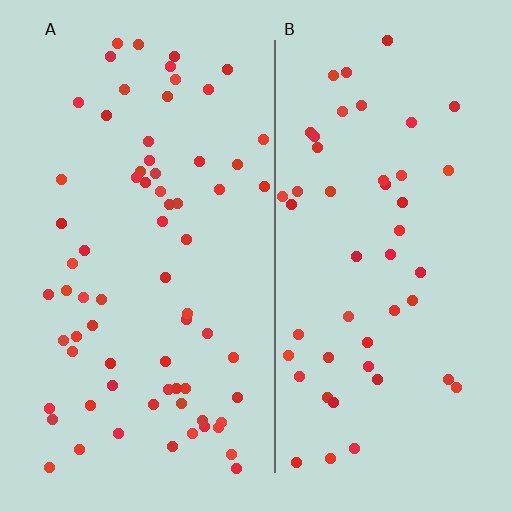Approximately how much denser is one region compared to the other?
Approximately 1.4× — region A over region B.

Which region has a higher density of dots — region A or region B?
A (the left).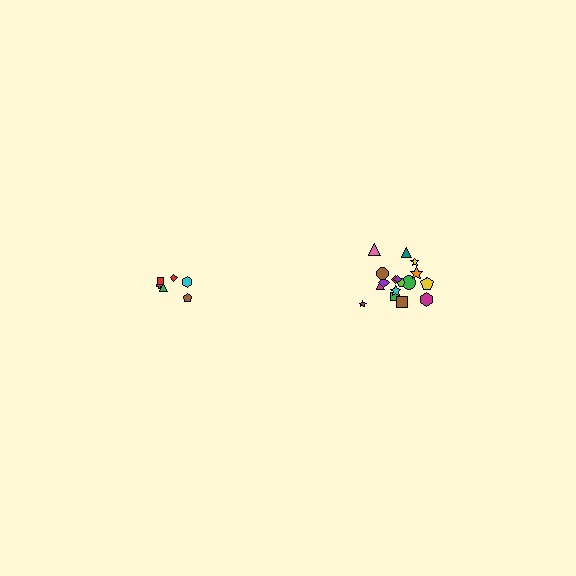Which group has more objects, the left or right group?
The right group.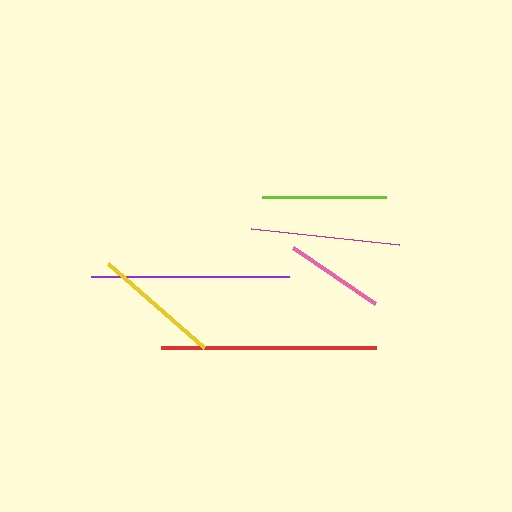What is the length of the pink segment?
The pink segment is approximately 99 pixels long.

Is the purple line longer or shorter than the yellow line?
The purple line is longer than the yellow line.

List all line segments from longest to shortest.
From longest to shortest: red, purple, magenta, yellow, lime, pink.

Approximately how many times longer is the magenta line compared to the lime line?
The magenta line is approximately 1.2 times the length of the lime line.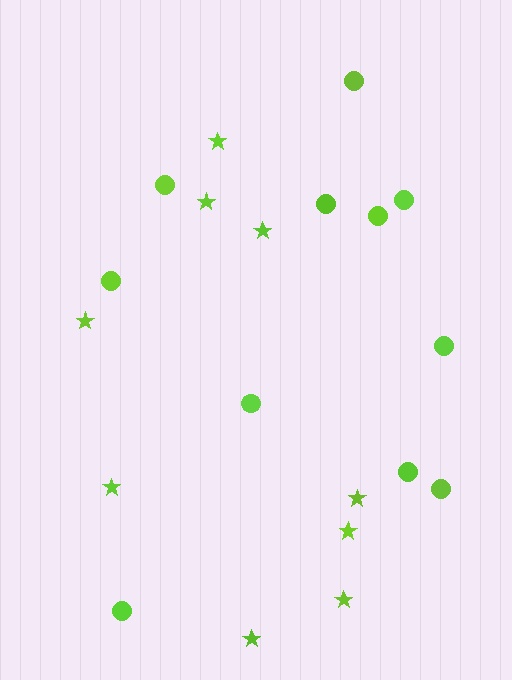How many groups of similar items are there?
There are 2 groups: one group of stars (9) and one group of circles (11).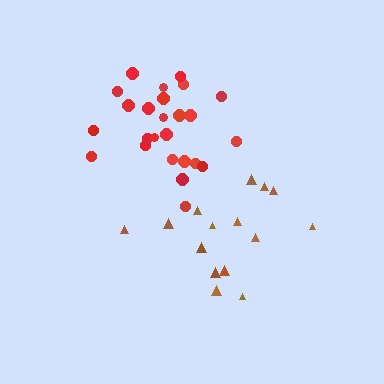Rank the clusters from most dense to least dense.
red, brown.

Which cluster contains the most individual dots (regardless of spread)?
Red (25).